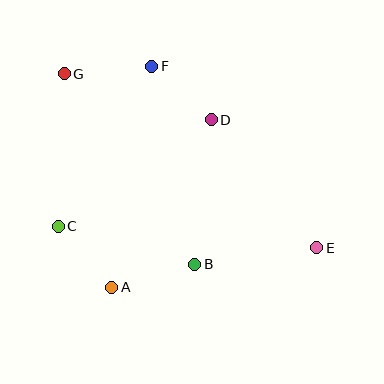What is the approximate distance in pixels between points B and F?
The distance between B and F is approximately 202 pixels.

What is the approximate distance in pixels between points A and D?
The distance between A and D is approximately 195 pixels.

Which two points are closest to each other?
Points D and F are closest to each other.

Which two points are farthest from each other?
Points E and G are farthest from each other.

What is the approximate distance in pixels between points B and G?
The distance between B and G is approximately 230 pixels.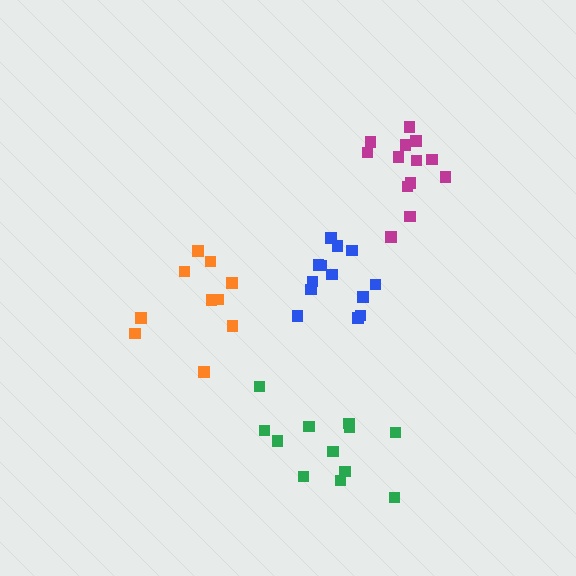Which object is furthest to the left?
The orange cluster is leftmost.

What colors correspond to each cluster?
The clusters are colored: orange, magenta, blue, green.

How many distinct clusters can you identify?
There are 4 distinct clusters.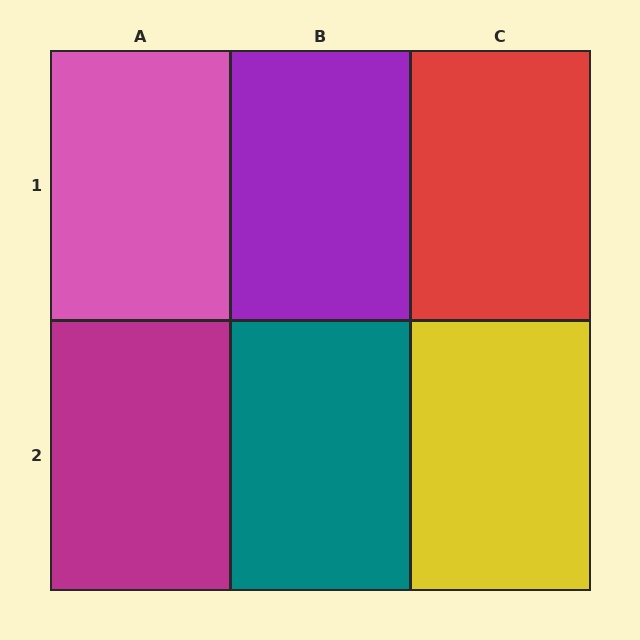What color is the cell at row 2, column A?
Magenta.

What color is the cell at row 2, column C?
Yellow.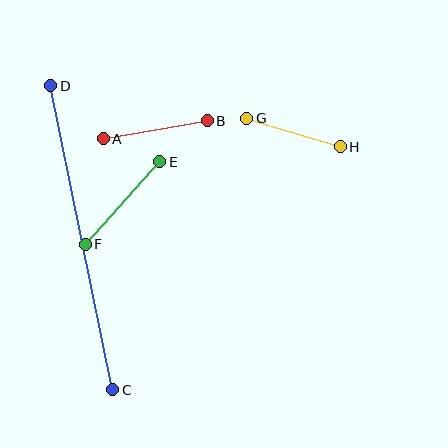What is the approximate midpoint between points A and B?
The midpoint is at approximately (155, 130) pixels.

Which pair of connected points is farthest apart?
Points C and D are farthest apart.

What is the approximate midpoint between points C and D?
The midpoint is at approximately (82, 238) pixels.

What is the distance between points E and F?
The distance is approximately 111 pixels.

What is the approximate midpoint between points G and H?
The midpoint is at approximately (293, 133) pixels.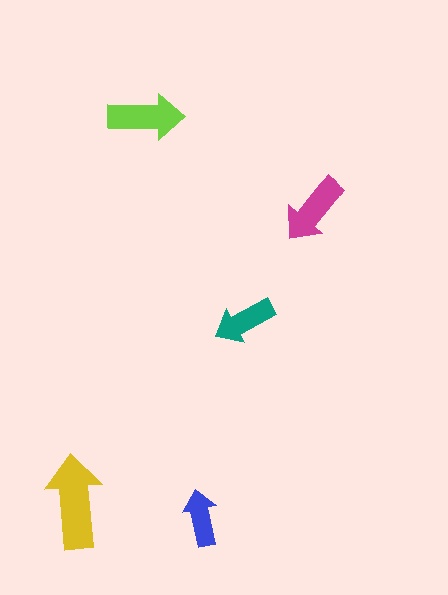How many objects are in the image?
There are 5 objects in the image.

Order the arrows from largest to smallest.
the yellow one, the lime one, the magenta one, the teal one, the blue one.